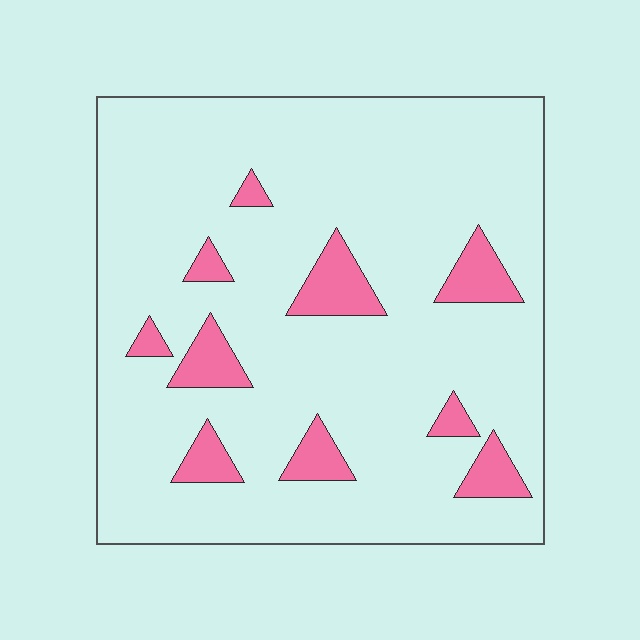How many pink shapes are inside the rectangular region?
10.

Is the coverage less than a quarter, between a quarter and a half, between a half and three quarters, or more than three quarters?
Less than a quarter.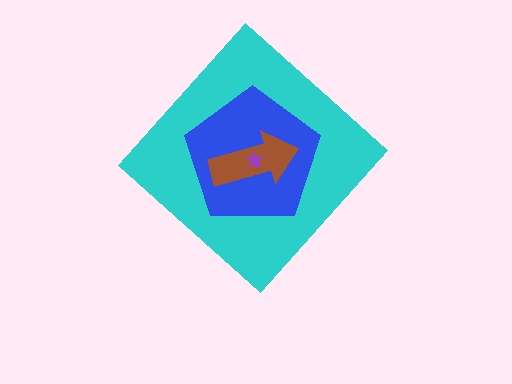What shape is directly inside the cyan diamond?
The blue pentagon.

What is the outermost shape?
The cyan diamond.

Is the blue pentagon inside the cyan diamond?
Yes.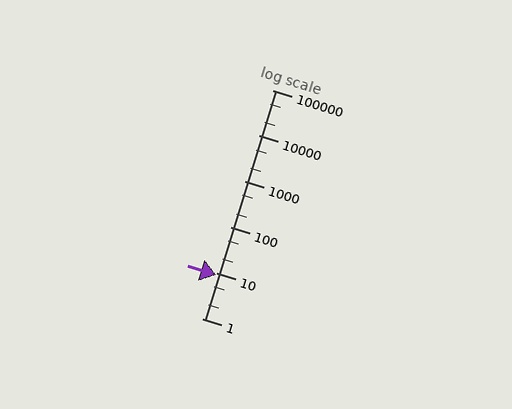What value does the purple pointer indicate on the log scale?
The pointer indicates approximately 9.1.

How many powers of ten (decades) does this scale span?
The scale spans 5 decades, from 1 to 100000.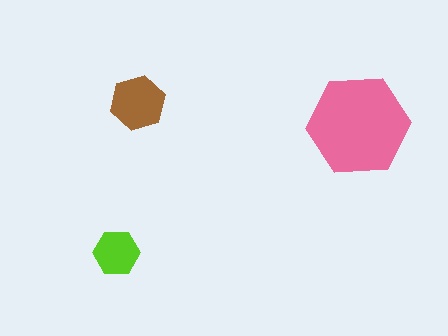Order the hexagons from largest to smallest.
the pink one, the brown one, the lime one.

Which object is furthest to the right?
The pink hexagon is rightmost.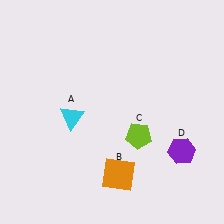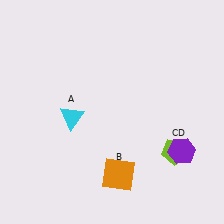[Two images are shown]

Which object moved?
The lime pentagon (C) moved right.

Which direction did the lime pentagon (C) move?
The lime pentagon (C) moved right.